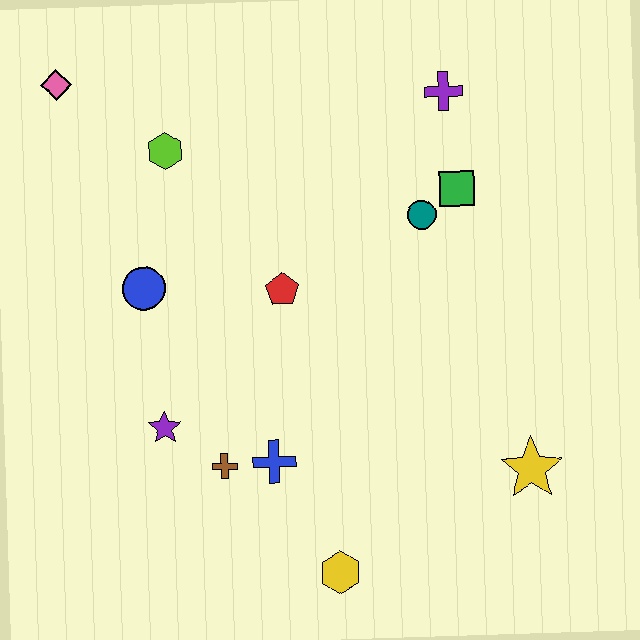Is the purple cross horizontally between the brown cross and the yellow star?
Yes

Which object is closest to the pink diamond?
The lime hexagon is closest to the pink diamond.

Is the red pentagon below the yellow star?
No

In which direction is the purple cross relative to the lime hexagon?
The purple cross is to the right of the lime hexagon.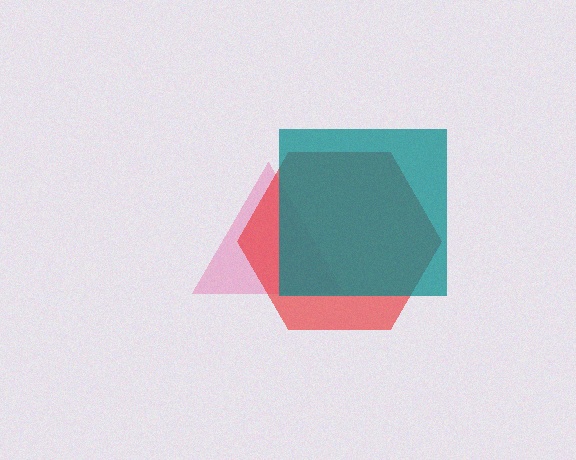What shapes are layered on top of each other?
The layered shapes are: a pink triangle, a red hexagon, a teal square.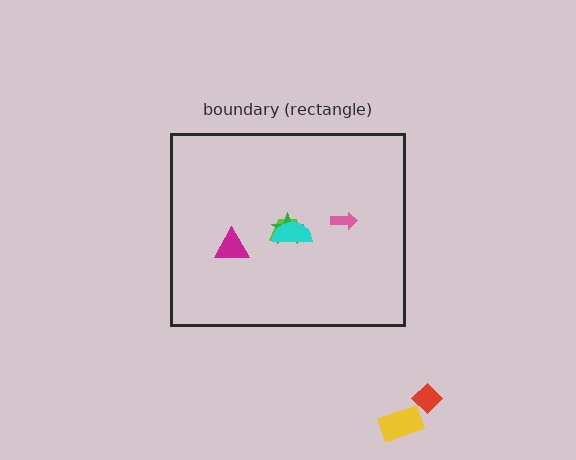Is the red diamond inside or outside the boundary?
Outside.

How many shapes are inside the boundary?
5 inside, 2 outside.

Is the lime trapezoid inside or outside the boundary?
Inside.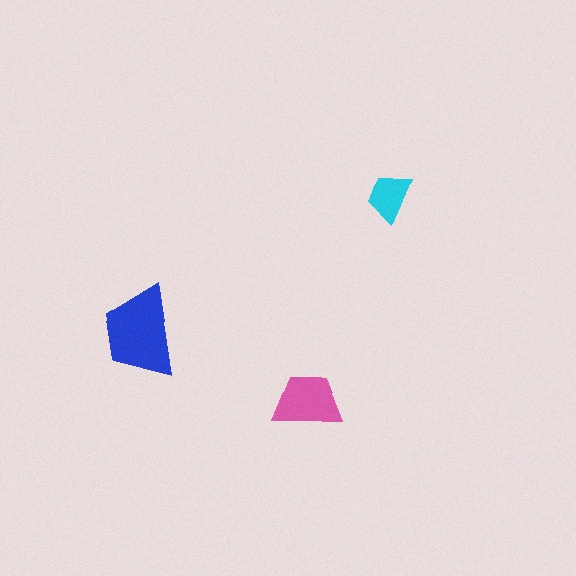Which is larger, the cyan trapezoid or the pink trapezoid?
The pink one.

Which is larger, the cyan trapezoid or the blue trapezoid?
The blue one.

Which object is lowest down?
The pink trapezoid is bottommost.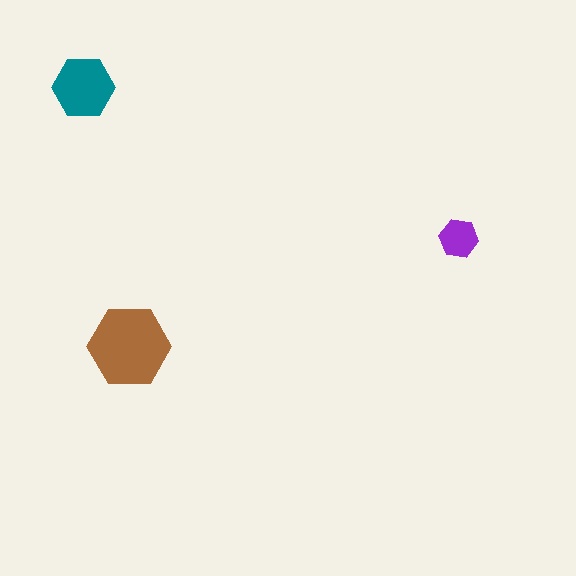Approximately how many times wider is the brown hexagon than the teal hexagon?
About 1.5 times wider.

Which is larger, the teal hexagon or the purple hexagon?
The teal one.